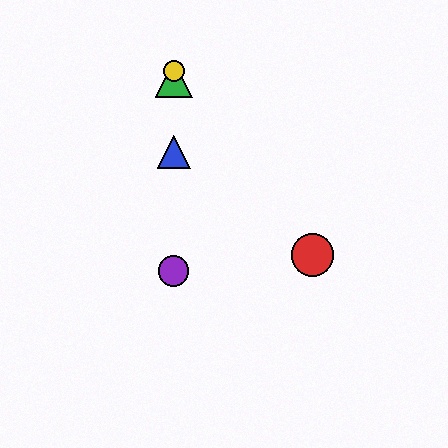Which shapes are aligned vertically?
The blue triangle, the green triangle, the yellow circle, the purple circle are aligned vertically.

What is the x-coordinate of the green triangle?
The green triangle is at x≈174.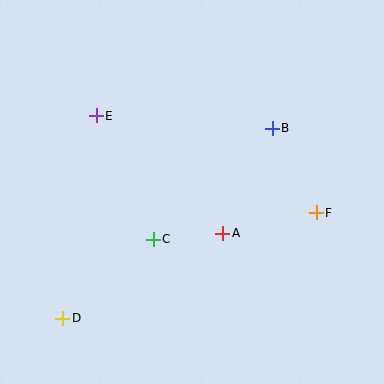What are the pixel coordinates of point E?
Point E is at (96, 116).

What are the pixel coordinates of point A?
Point A is at (223, 233).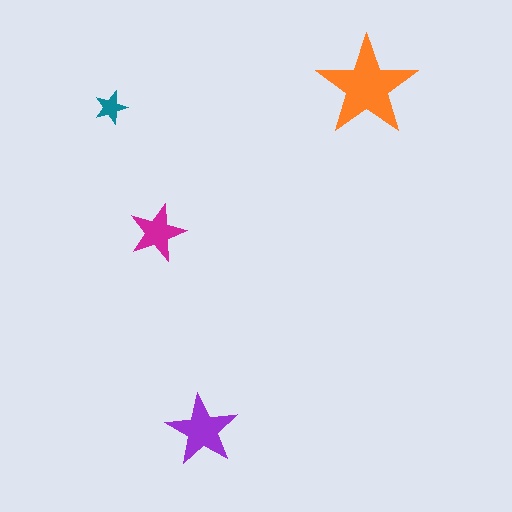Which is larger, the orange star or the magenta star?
The orange one.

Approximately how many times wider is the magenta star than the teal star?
About 1.5 times wider.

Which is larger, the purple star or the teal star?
The purple one.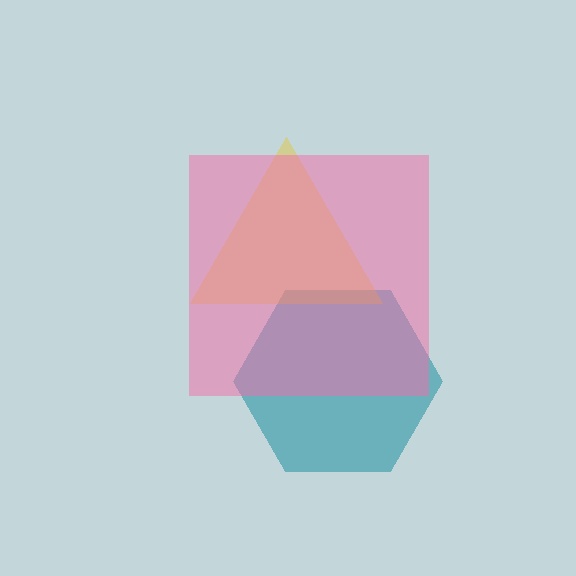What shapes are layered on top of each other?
The layered shapes are: a teal hexagon, a yellow triangle, a pink square.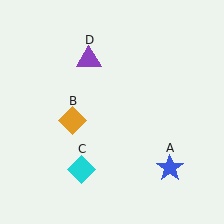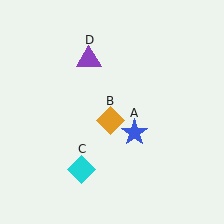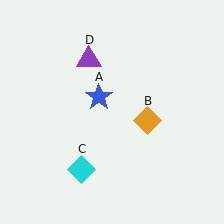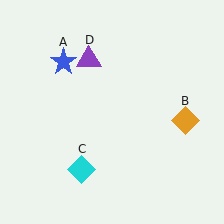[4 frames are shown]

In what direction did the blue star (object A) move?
The blue star (object A) moved up and to the left.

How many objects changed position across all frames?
2 objects changed position: blue star (object A), orange diamond (object B).